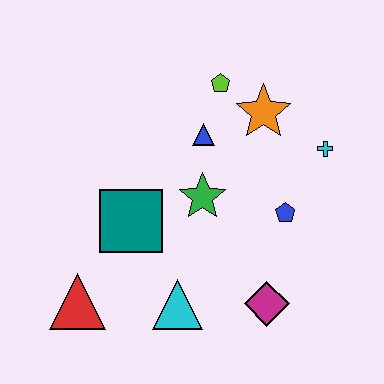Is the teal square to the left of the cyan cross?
Yes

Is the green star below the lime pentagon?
Yes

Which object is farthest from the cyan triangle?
The lime pentagon is farthest from the cyan triangle.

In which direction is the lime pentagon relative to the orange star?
The lime pentagon is to the left of the orange star.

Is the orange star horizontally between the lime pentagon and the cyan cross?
Yes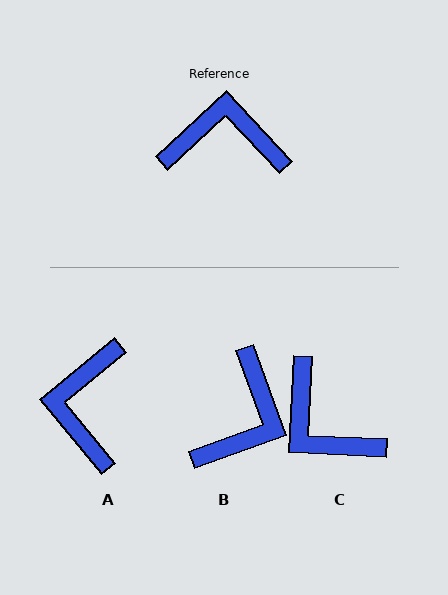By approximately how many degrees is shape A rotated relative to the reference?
Approximately 86 degrees counter-clockwise.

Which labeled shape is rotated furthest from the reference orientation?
C, about 134 degrees away.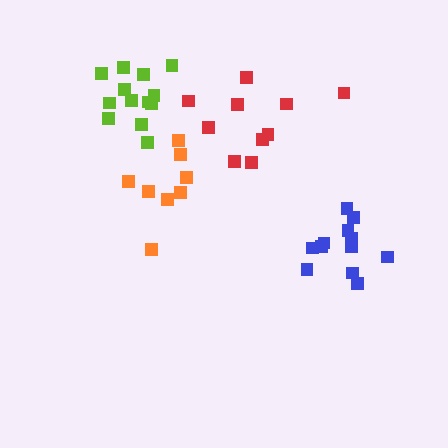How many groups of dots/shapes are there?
There are 4 groups.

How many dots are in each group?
Group 1: 13 dots, Group 2: 10 dots, Group 3: 8 dots, Group 4: 13 dots (44 total).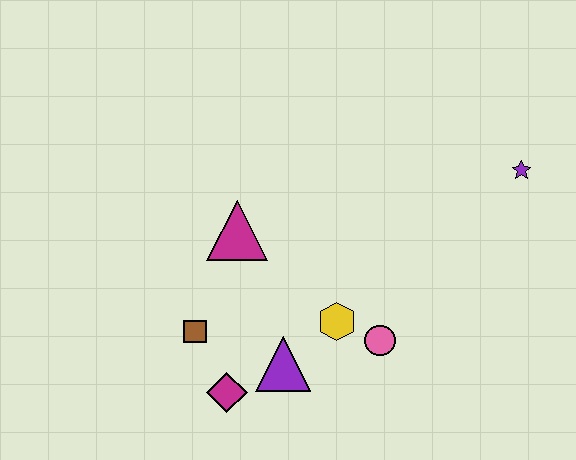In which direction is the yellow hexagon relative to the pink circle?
The yellow hexagon is to the left of the pink circle.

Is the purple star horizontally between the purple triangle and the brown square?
No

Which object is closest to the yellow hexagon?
The pink circle is closest to the yellow hexagon.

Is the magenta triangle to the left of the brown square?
No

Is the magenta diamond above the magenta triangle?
No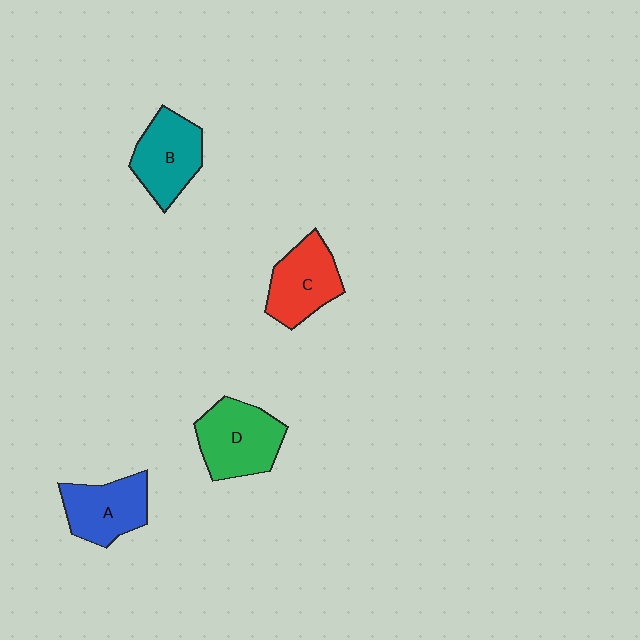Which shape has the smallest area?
Shape A (blue).